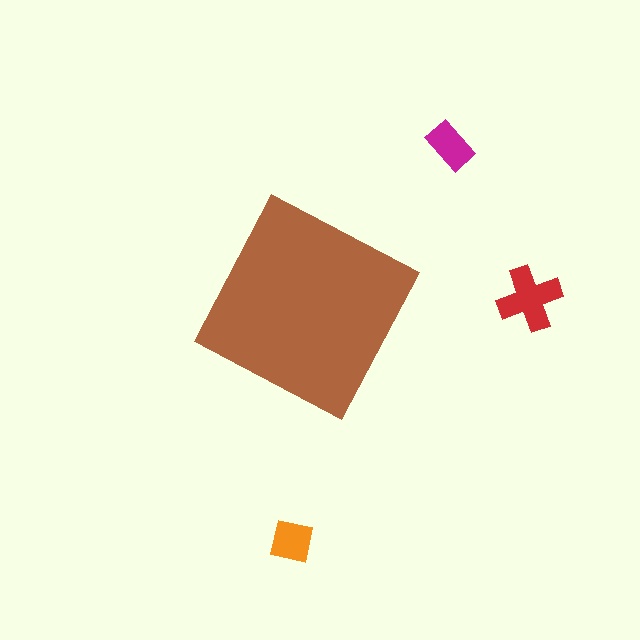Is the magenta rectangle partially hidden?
No, the magenta rectangle is fully visible.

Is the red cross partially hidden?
No, the red cross is fully visible.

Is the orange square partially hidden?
No, the orange square is fully visible.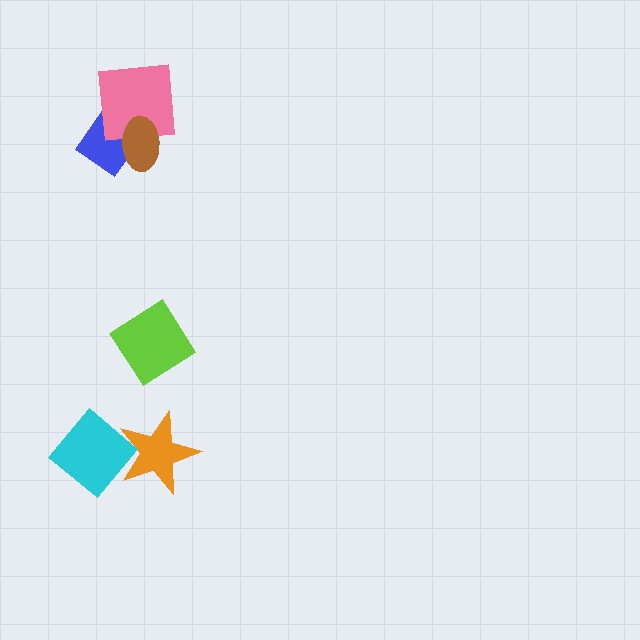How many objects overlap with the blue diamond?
2 objects overlap with the blue diamond.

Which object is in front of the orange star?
The cyan diamond is in front of the orange star.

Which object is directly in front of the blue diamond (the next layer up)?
The pink square is directly in front of the blue diamond.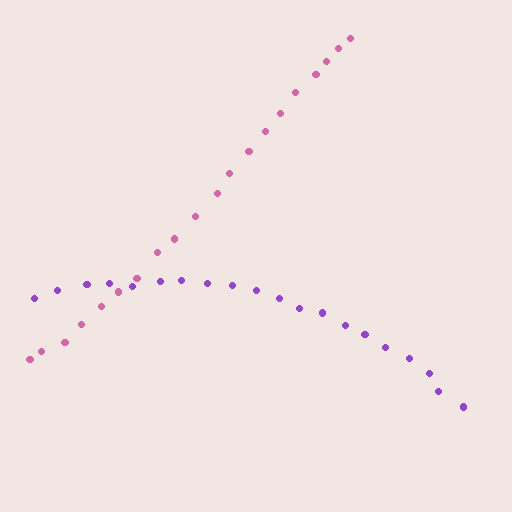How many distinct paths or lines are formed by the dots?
There are 2 distinct paths.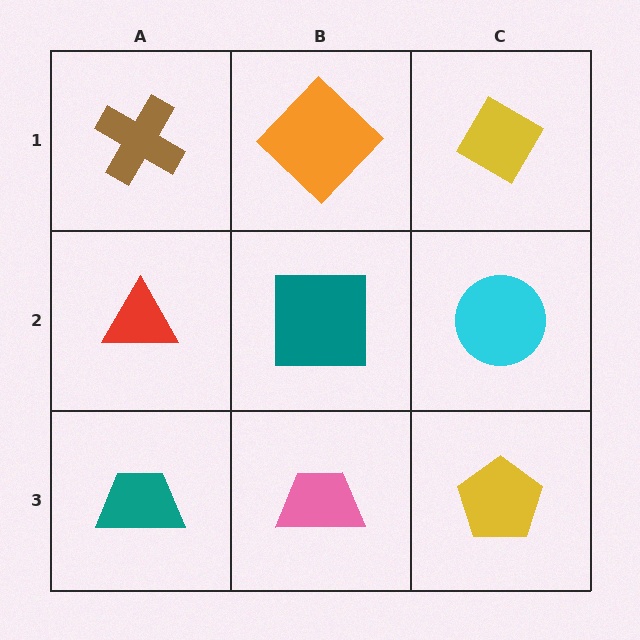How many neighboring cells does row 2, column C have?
3.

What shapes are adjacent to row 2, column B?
An orange diamond (row 1, column B), a pink trapezoid (row 3, column B), a red triangle (row 2, column A), a cyan circle (row 2, column C).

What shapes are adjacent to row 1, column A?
A red triangle (row 2, column A), an orange diamond (row 1, column B).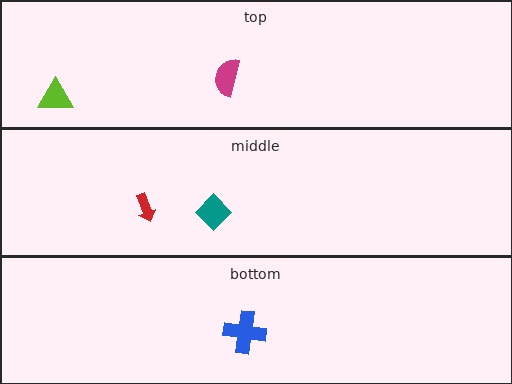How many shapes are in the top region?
2.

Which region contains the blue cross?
The bottom region.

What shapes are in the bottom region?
The blue cross.